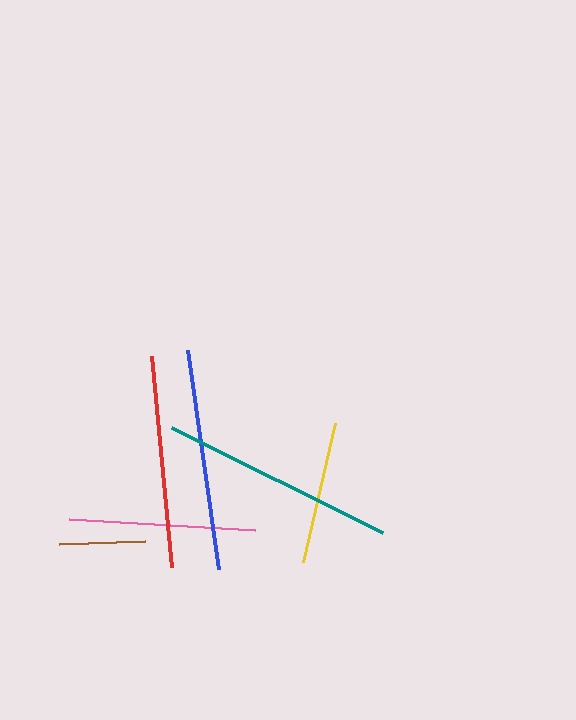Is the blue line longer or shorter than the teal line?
The teal line is longer than the blue line.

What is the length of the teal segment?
The teal segment is approximately 236 pixels long.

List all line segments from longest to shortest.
From longest to shortest: teal, blue, red, pink, yellow, brown.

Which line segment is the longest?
The teal line is the longest at approximately 236 pixels.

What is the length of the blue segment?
The blue segment is approximately 221 pixels long.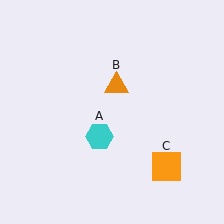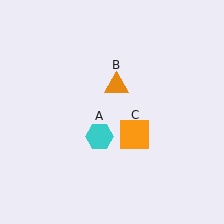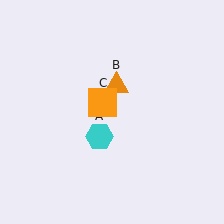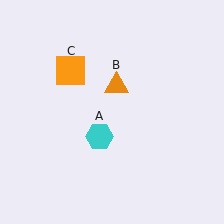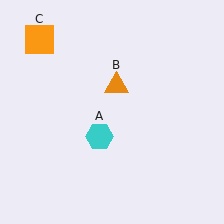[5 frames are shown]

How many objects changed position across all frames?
1 object changed position: orange square (object C).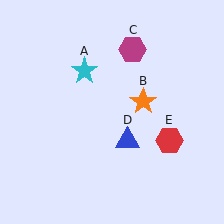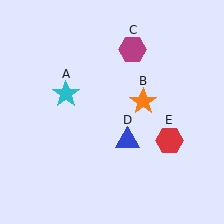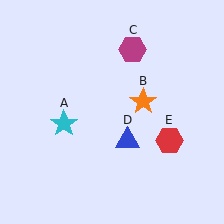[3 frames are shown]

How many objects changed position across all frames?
1 object changed position: cyan star (object A).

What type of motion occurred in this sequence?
The cyan star (object A) rotated counterclockwise around the center of the scene.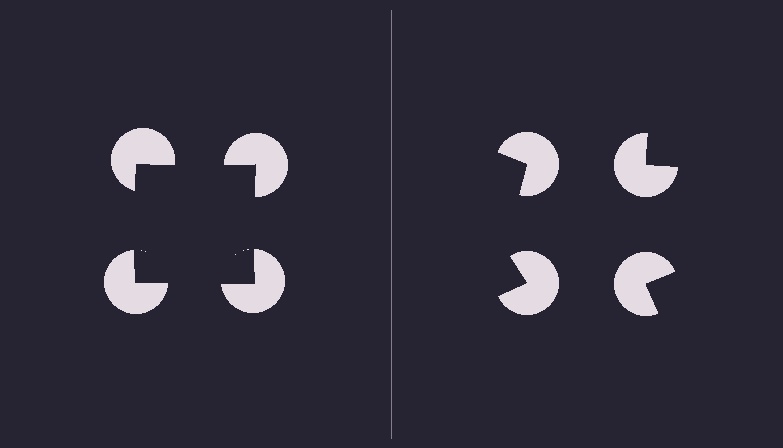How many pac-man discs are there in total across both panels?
8 — 4 on each side.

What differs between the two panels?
The pac-man discs are positioned identically on both sides; only the wedge orientations differ. On the left they align to a square; on the right they are misaligned.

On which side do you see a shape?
An illusory square appears on the left side. On the right side the wedge cuts are rotated, so no coherent shape forms.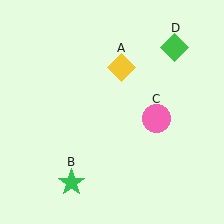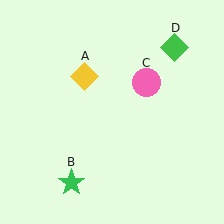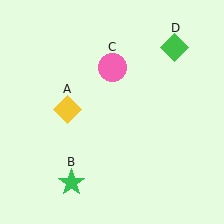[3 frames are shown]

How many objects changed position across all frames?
2 objects changed position: yellow diamond (object A), pink circle (object C).